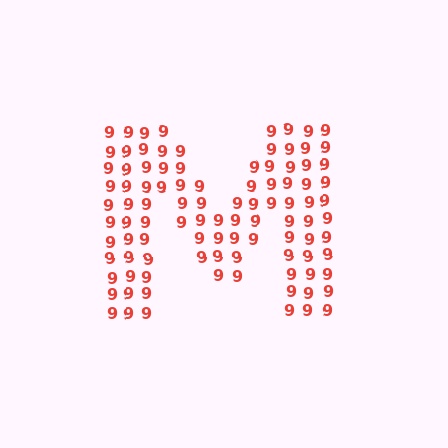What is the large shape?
The large shape is the letter M.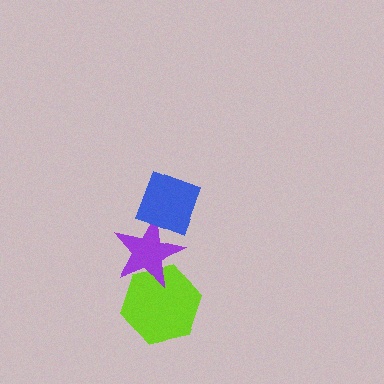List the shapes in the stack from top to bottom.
From top to bottom: the blue diamond, the purple star, the lime hexagon.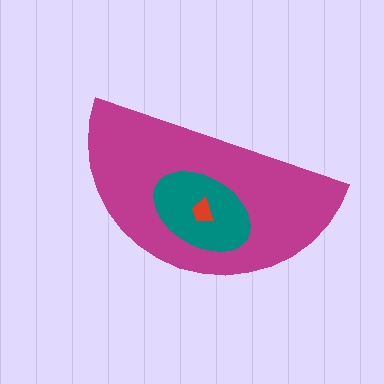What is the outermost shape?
The magenta semicircle.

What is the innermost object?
The red trapezoid.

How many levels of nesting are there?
3.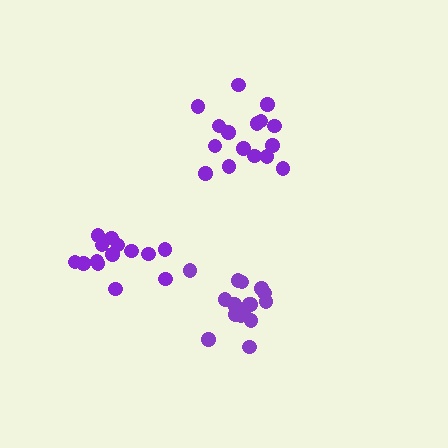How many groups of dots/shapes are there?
There are 3 groups.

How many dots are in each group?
Group 1: 16 dots, Group 2: 16 dots, Group 3: 14 dots (46 total).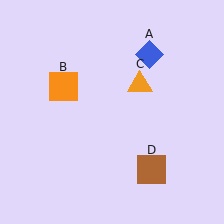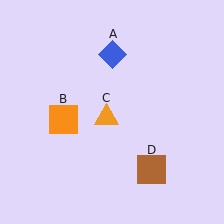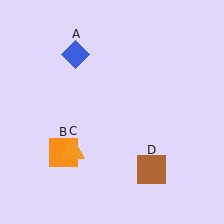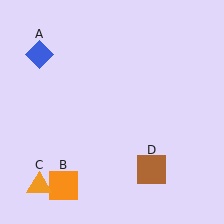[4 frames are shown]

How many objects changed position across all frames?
3 objects changed position: blue diamond (object A), orange square (object B), orange triangle (object C).